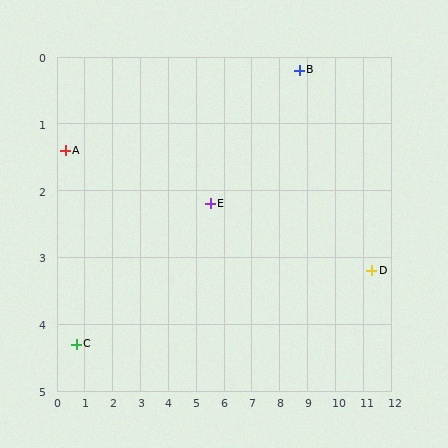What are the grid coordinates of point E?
Point E is at approximately (5.5, 2.2).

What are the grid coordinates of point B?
Point B is at approximately (8.7, 0.2).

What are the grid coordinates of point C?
Point C is at approximately (0.7, 4.3).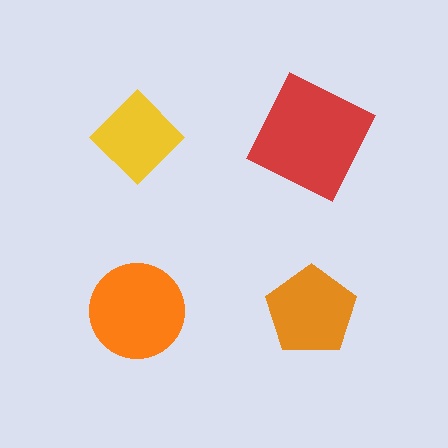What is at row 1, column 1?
A yellow diamond.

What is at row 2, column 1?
An orange circle.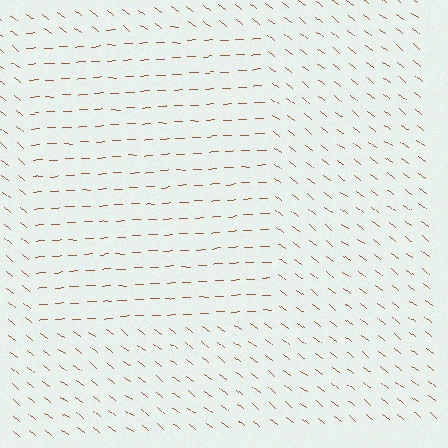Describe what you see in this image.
The image is filled with small brown line segments. A rectangle region in the image has lines oriented differently from the surrounding lines, creating a visible texture boundary.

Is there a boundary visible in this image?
Yes, there is a texture boundary formed by a change in line orientation.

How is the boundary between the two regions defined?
The boundary is defined purely by a change in line orientation (approximately 40 degrees difference). All lines are the same color and thickness.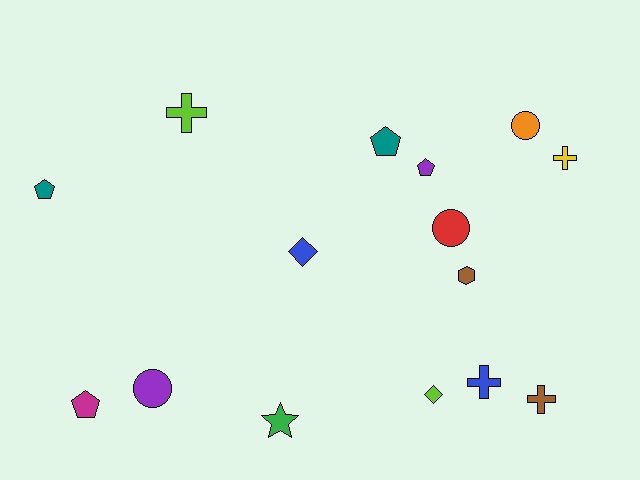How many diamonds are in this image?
There are 2 diamonds.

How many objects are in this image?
There are 15 objects.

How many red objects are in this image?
There is 1 red object.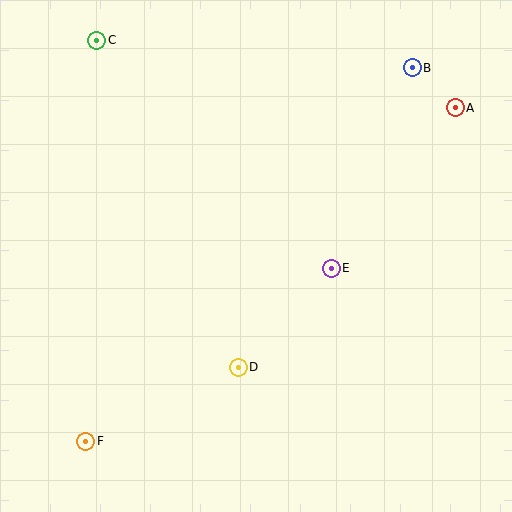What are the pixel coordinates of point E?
Point E is at (331, 268).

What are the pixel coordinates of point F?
Point F is at (86, 441).